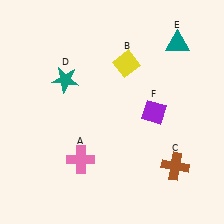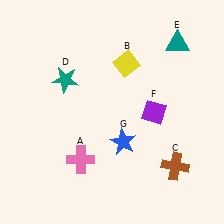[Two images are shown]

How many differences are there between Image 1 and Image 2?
There is 1 difference between the two images.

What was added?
A blue star (G) was added in Image 2.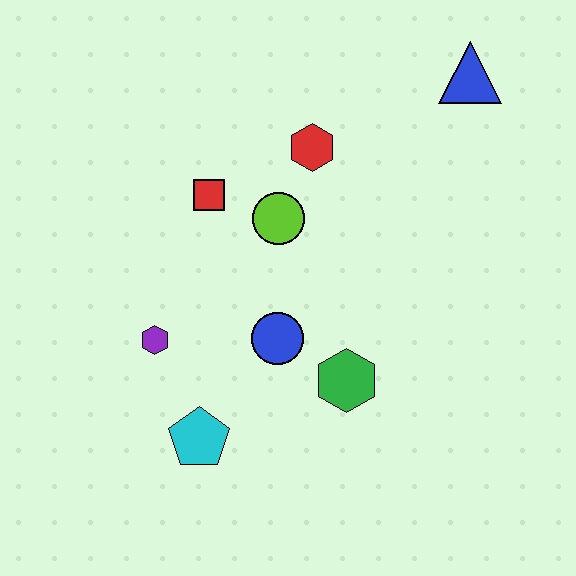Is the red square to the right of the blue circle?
No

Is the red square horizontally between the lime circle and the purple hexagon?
Yes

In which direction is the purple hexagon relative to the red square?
The purple hexagon is below the red square.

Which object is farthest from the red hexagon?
The cyan pentagon is farthest from the red hexagon.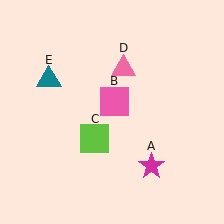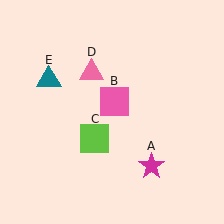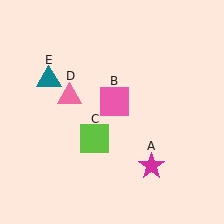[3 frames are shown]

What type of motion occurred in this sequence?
The pink triangle (object D) rotated counterclockwise around the center of the scene.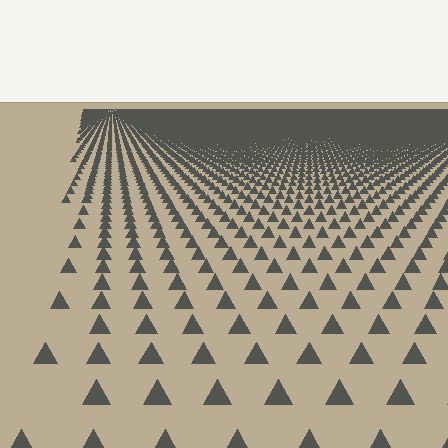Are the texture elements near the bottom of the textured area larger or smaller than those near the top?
Larger. Near the bottom, elements are closer to the viewer and appear at a bigger on-screen size.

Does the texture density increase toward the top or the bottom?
Density increases toward the top.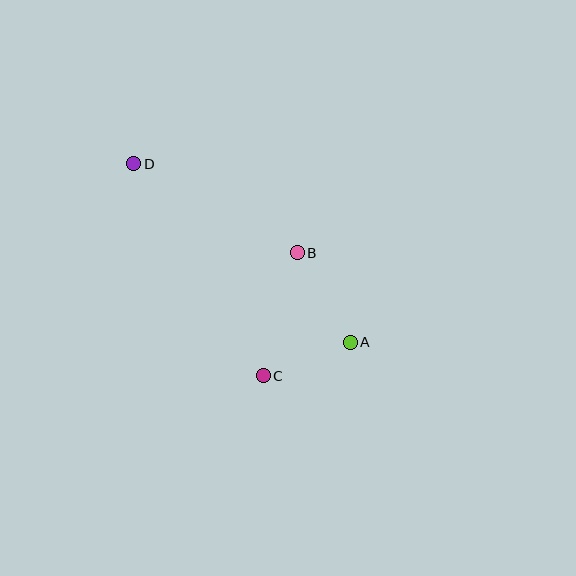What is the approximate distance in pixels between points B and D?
The distance between B and D is approximately 186 pixels.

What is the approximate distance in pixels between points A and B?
The distance between A and B is approximately 104 pixels.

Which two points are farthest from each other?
Points A and D are farthest from each other.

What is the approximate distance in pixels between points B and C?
The distance between B and C is approximately 128 pixels.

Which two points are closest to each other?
Points A and C are closest to each other.